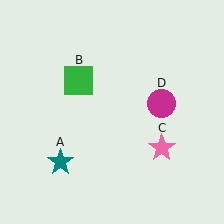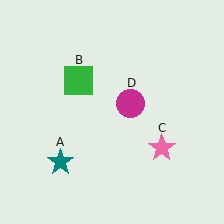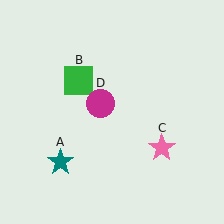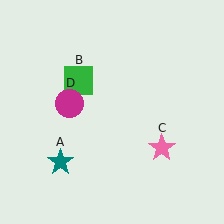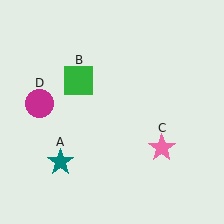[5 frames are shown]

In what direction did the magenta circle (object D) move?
The magenta circle (object D) moved left.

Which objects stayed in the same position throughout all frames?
Teal star (object A) and green square (object B) and pink star (object C) remained stationary.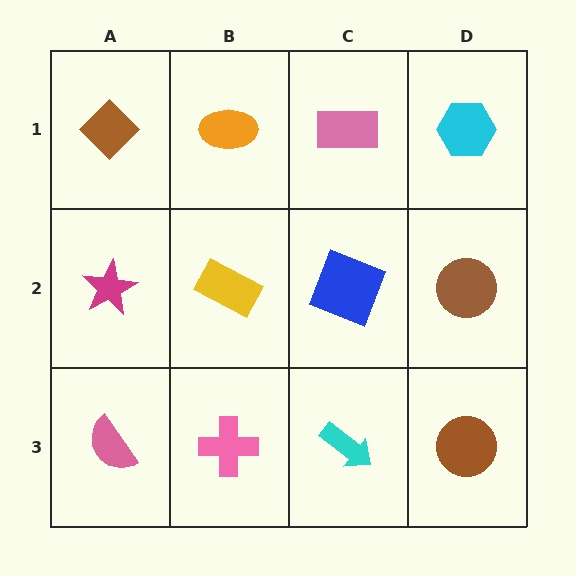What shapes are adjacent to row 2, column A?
A brown diamond (row 1, column A), a pink semicircle (row 3, column A), a yellow rectangle (row 2, column B).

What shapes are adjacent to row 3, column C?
A blue square (row 2, column C), a pink cross (row 3, column B), a brown circle (row 3, column D).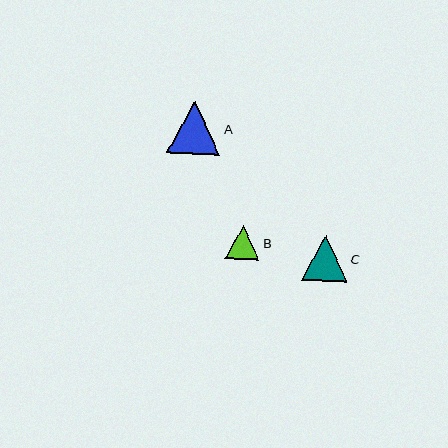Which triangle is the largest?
Triangle A is the largest with a size of approximately 53 pixels.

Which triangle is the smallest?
Triangle B is the smallest with a size of approximately 34 pixels.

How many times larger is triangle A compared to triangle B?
Triangle A is approximately 1.6 times the size of triangle B.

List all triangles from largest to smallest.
From largest to smallest: A, C, B.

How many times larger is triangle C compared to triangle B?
Triangle C is approximately 1.4 times the size of triangle B.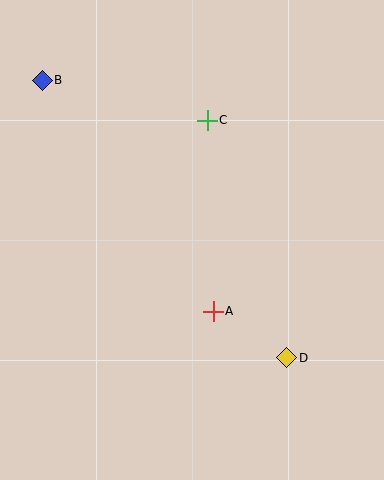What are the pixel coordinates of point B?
Point B is at (42, 80).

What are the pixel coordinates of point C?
Point C is at (207, 120).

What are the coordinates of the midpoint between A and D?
The midpoint between A and D is at (250, 335).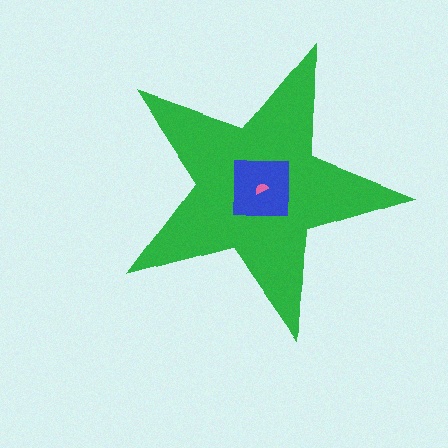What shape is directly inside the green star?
The blue square.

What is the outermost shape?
The green star.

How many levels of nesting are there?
3.